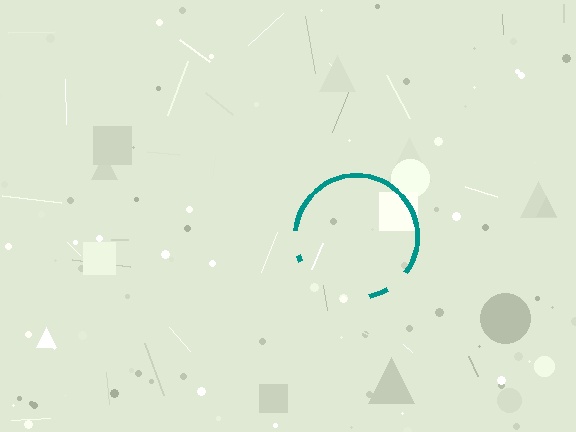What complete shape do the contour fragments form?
The contour fragments form a circle.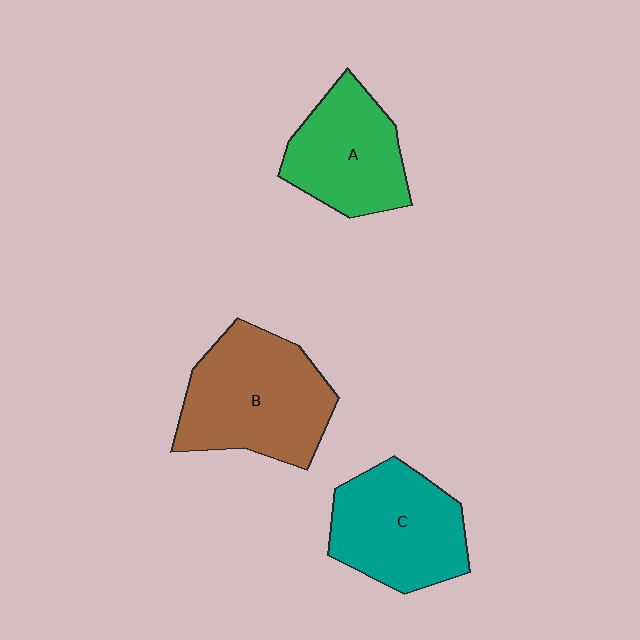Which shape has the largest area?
Shape B (brown).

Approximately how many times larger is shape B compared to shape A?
Approximately 1.3 times.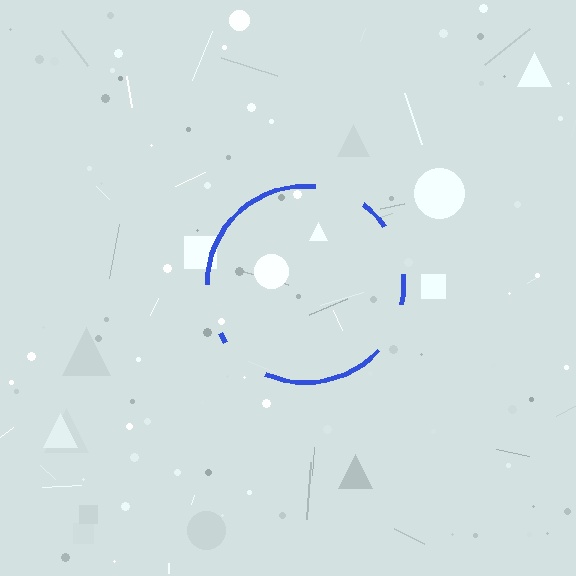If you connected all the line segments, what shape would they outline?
They would outline a circle.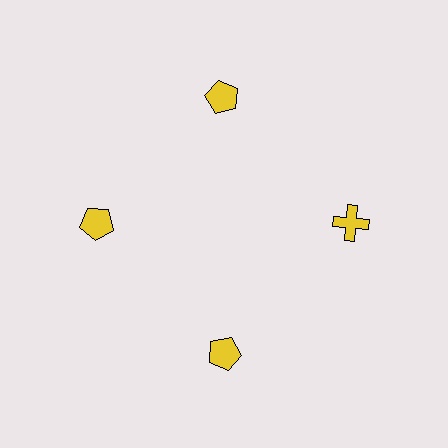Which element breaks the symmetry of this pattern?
The yellow cross at roughly the 3 o'clock position breaks the symmetry. All other shapes are yellow pentagons.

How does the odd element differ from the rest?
It has a different shape: cross instead of pentagon.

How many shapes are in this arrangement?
There are 4 shapes arranged in a ring pattern.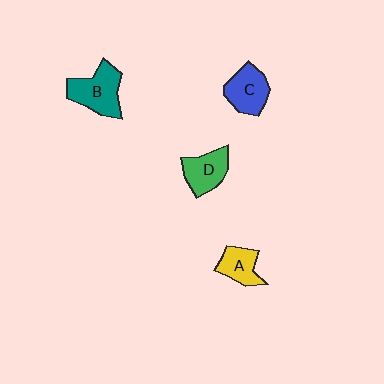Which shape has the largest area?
Shape B (teal).